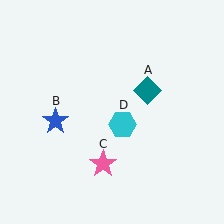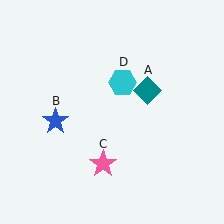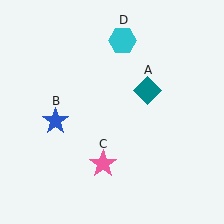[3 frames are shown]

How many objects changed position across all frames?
1 object changed position: cyan hexagon (object D).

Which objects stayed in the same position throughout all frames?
Teal diamond (object A) and blue star (object B) and pink star (object C) remained stationary.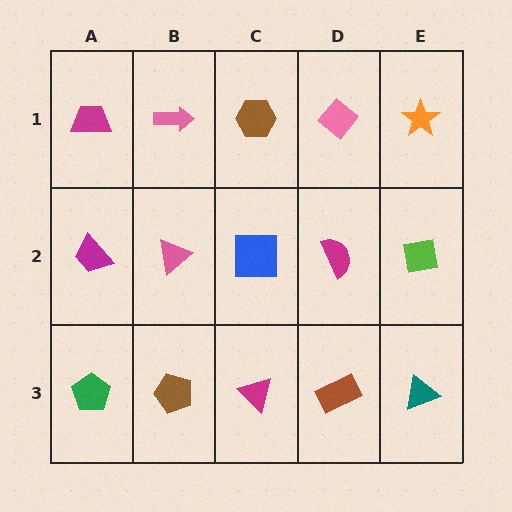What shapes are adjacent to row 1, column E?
A lime square (row 2, column E), a pink diamond (row 1, column D).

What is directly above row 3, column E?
A lime square.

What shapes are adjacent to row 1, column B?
A pink triangle (row 2, column B), a magenta trapezoid (row 1, column A), a brown hexagon (row 1, column C).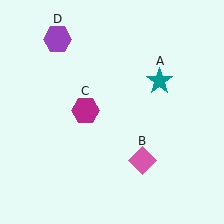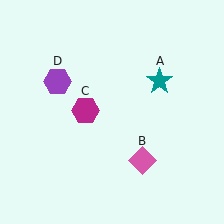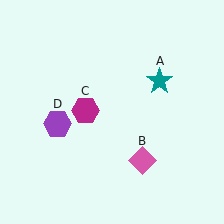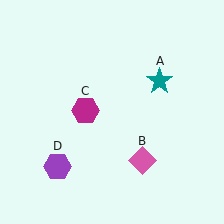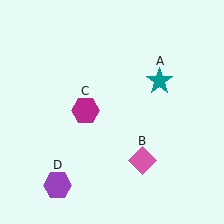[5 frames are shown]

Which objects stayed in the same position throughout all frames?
Teal star (object A) and pink diamond (object B) and magenta hexagon (object C) remained stationary.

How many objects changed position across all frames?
1 object changed position: purple hexagon (object D).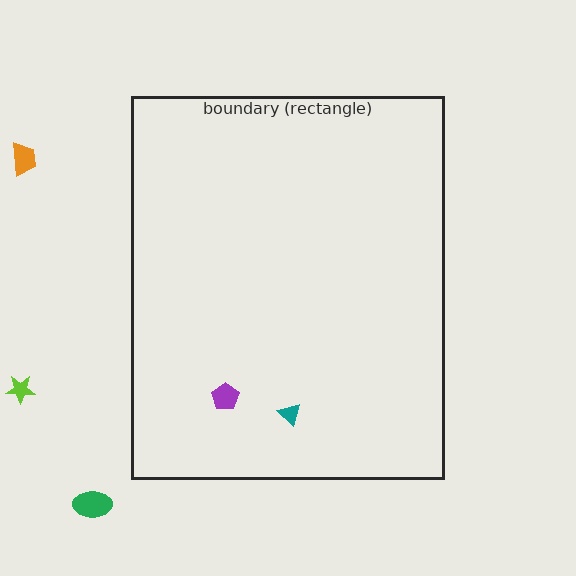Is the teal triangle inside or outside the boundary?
Inside.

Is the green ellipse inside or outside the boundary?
Outside.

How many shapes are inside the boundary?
2 inside, 3 outside.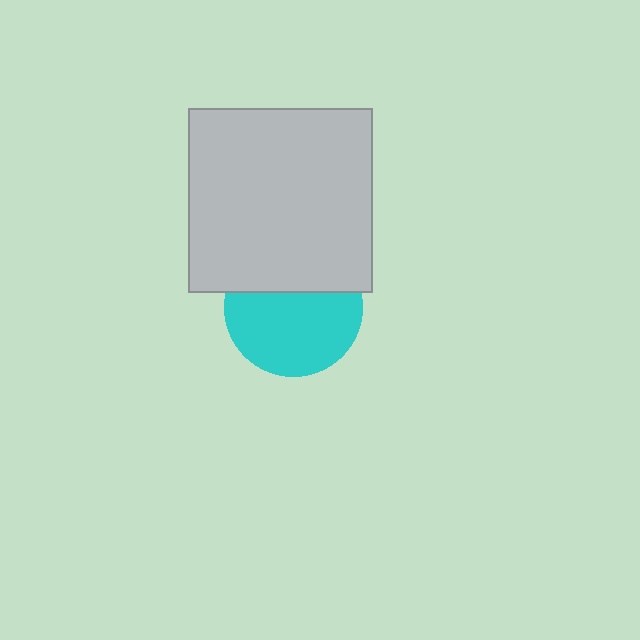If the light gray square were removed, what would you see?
You would see the complete cyan circle.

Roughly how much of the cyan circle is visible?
About half of it is visible (roughly 63%).